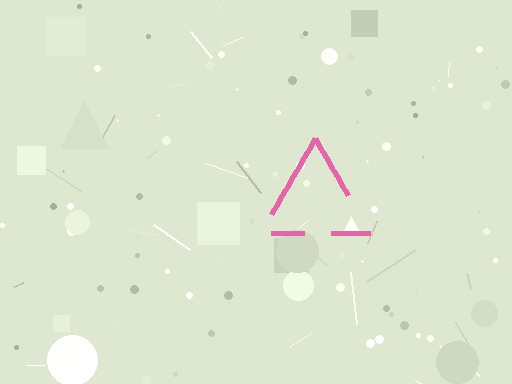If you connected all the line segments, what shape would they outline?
They would outline a triangle.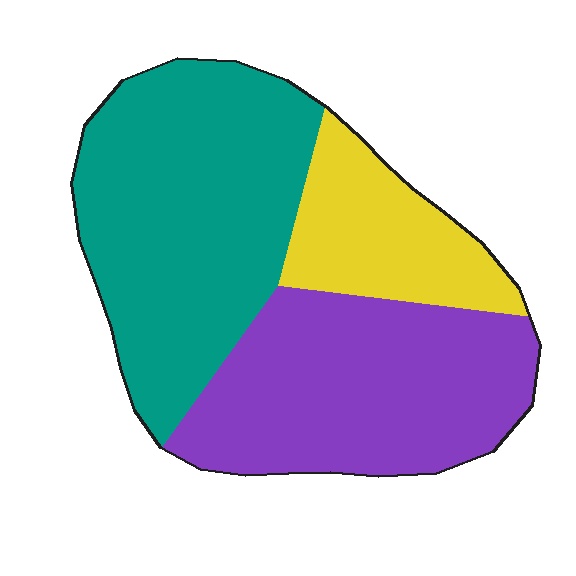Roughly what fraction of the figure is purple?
Purple takes up about three eighths (3/8) of the figure.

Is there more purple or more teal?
Teal.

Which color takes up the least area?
Yellow, at roughly 20%.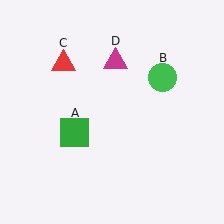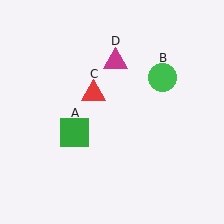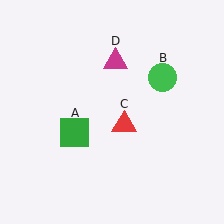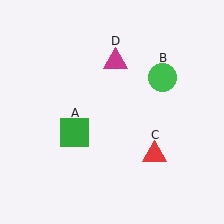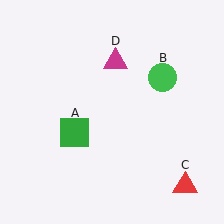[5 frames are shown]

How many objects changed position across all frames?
1 object changed position: red triangle (object C).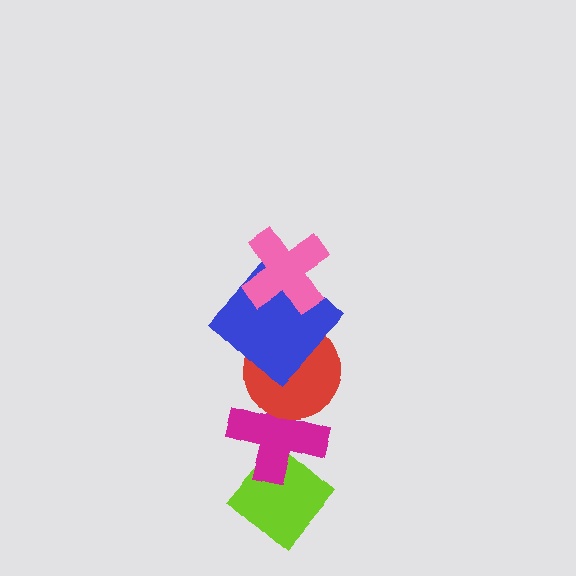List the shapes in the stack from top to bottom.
From top to bottom: the pink cross, the blue diamond, the red circle, the magenta cross, the lime diamond.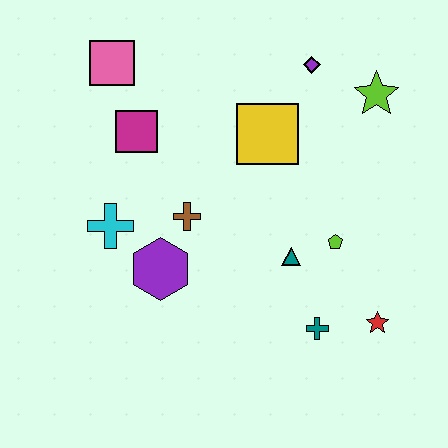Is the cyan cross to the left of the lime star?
Yes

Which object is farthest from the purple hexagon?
The lime star is farthest from the purple hexagon.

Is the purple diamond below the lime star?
No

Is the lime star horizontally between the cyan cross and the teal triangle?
No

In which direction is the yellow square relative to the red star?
The yellow square is above the red star.